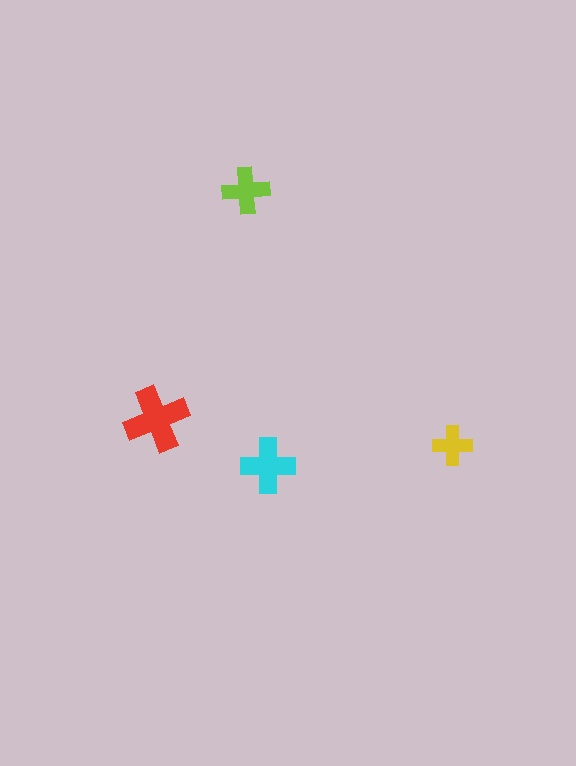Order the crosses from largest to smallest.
the red one, the cyan one, the lime one, the yellow one.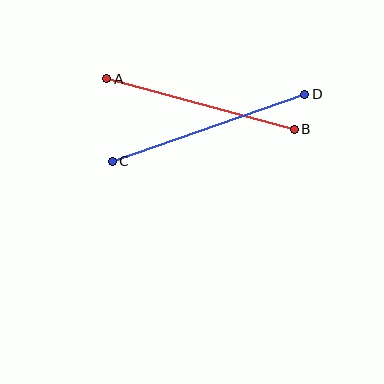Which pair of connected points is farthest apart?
Points C and D are farthest apart.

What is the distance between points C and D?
The distance is approximately 204 pixels.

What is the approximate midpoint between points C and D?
The midpoint is at approximately (209, 128) pixels.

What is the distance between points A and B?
The distance is approximately 194 pixels.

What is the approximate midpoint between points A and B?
The midpoint is at approximately (200, 104) pixels.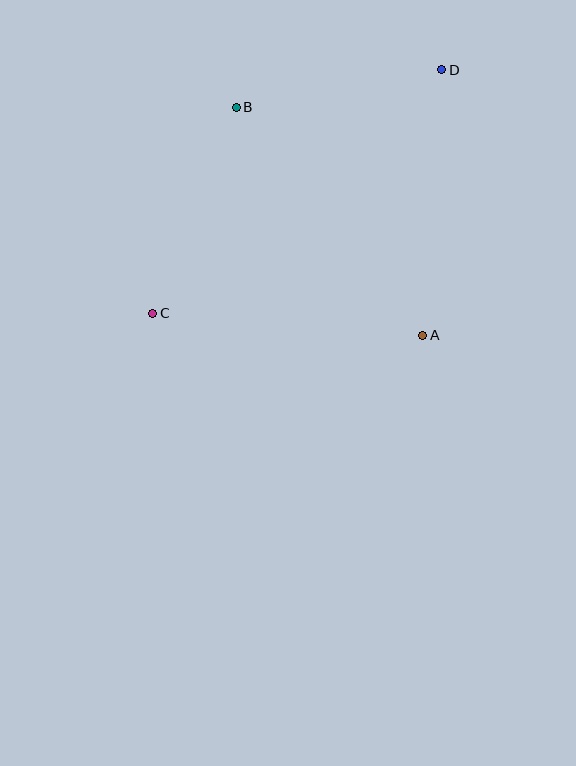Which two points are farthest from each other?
Points C and D are farthest from each other.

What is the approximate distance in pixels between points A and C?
The distance between A and C is approximately 271 pixels.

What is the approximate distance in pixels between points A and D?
The distance between A and D is approximately 266 pixels.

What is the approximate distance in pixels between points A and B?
The distance between A and B is approximately 295 pixels.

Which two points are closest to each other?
Points B and D are closest to each other.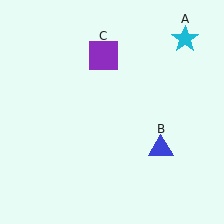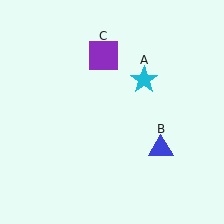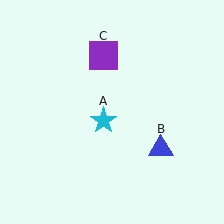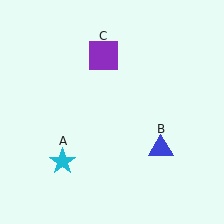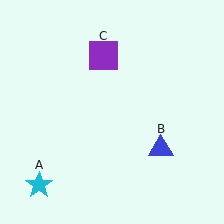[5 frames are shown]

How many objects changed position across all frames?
1 object changed position: cyan star (object A).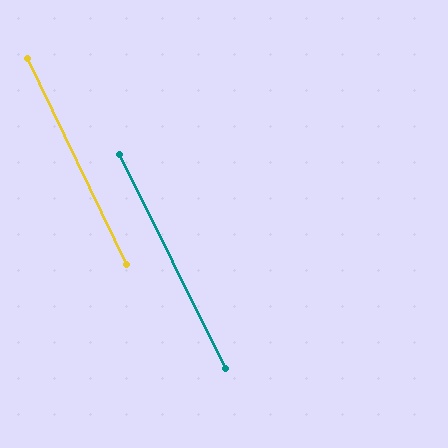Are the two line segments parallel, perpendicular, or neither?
Parallel — their directions differ by only 0.6°.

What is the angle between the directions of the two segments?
Approximately 1 degree.